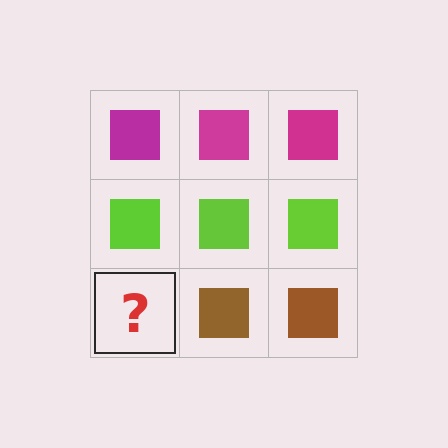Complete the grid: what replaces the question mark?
The question mark should be replaced with a brown square.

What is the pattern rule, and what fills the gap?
The rule is that each row has a consistent color. The gap should be filled with a brown square.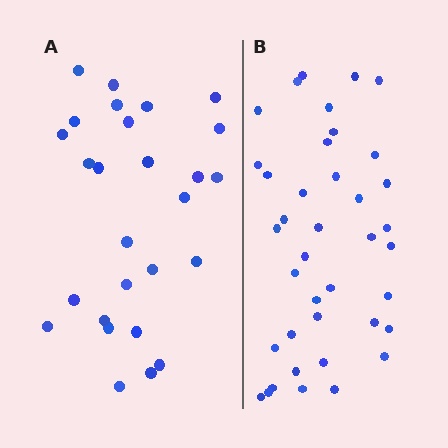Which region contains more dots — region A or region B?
Region B (the right region) has more dots.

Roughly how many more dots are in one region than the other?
Region B has roughly 12 or so more dots than region A.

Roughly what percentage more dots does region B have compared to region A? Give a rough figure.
About 45% more.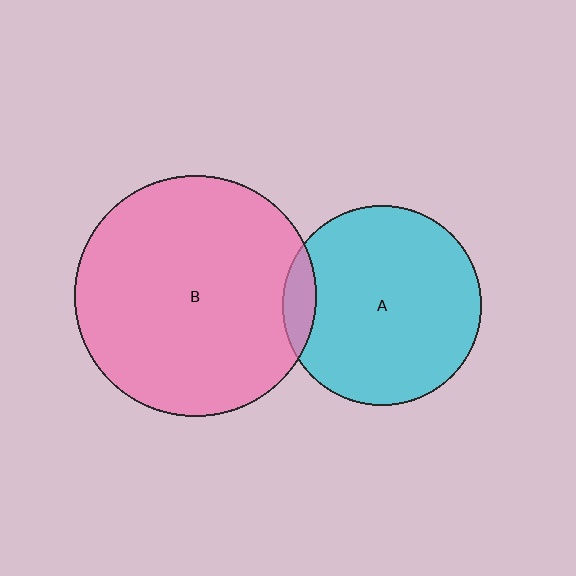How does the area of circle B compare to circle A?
Approximately 1.5 times.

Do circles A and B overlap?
Yes.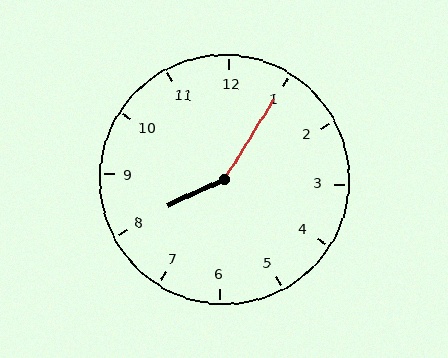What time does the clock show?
8:05.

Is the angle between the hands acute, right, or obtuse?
It is obtuse.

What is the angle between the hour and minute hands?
Approximately 148 degrees.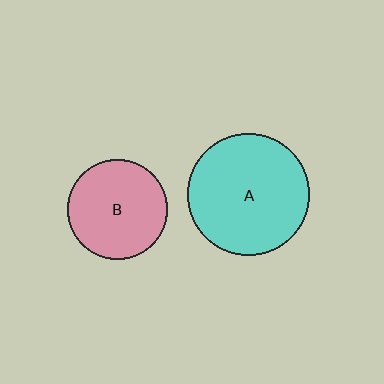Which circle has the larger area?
Circle A (cyan).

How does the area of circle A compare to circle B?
Approximately 1.5 times.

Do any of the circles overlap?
No, none of the circles overlap.